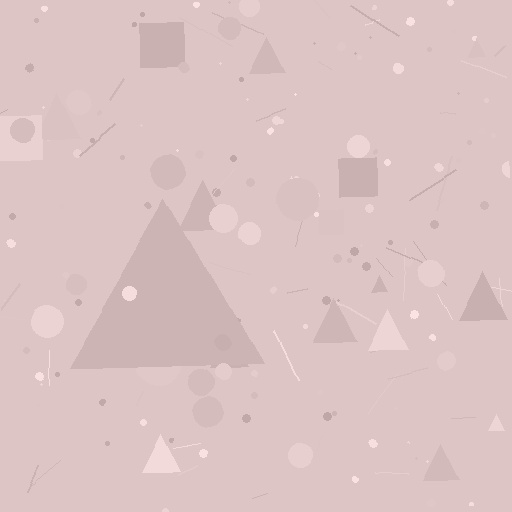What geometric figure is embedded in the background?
A triangle is embedded in the background.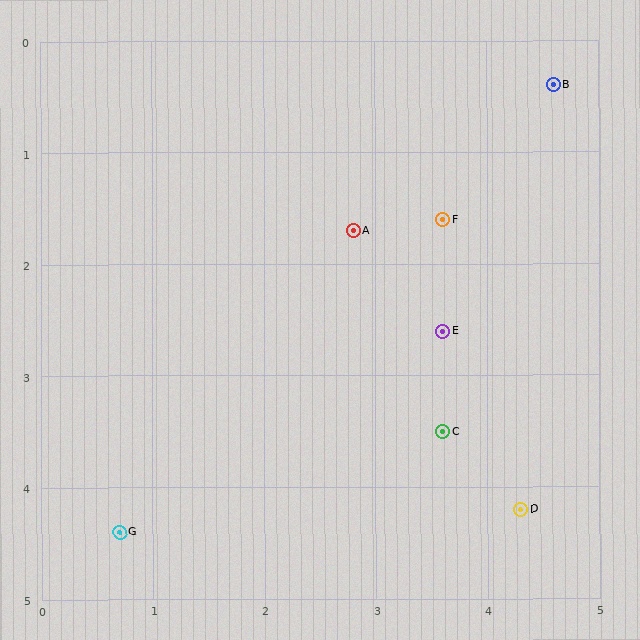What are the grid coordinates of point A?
Point A is at approximately (2.8, 1.7).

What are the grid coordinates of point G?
Point G is at approximately (0.7, 4.4).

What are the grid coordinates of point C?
Point C is at approximately (3.6, 3.5).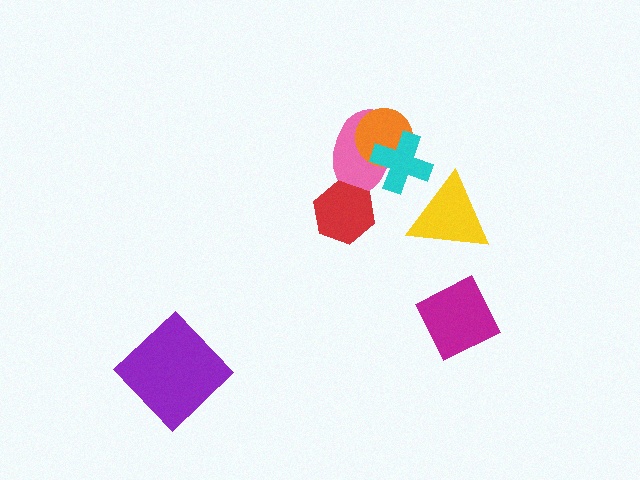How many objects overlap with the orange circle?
2 objects overlap with the orange circle.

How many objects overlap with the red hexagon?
1 object overlaps with the red hexagon.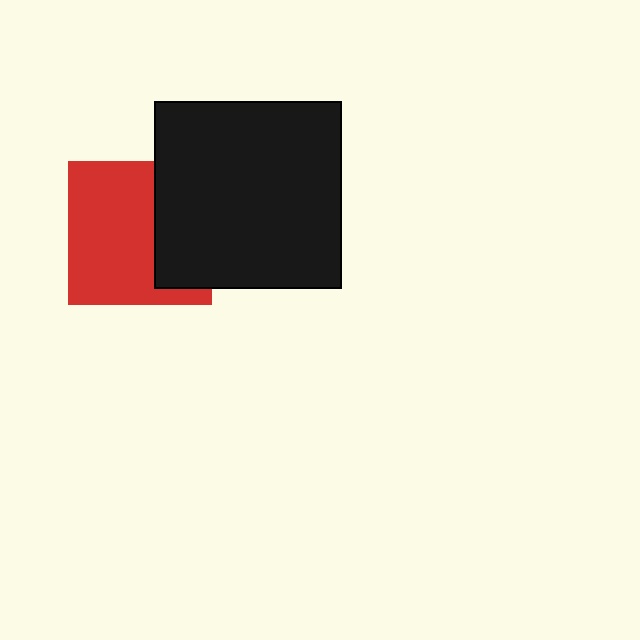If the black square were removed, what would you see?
You would see the complete red square.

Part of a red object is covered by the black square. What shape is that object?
It is a square.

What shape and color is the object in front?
The object in front is a black square.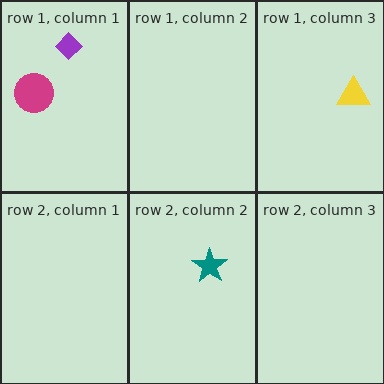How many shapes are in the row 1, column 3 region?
1.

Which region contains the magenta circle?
The row 1, column 1 region.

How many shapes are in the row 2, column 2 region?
1.